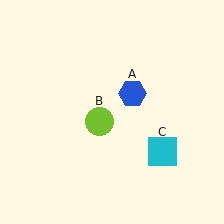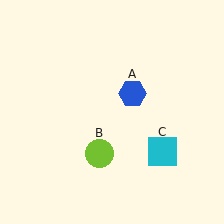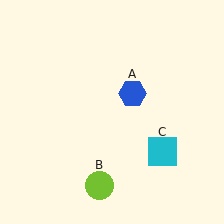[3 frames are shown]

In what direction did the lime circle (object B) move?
The lime circle (object B) moved down.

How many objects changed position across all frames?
1 object changed position: lime circle (object B).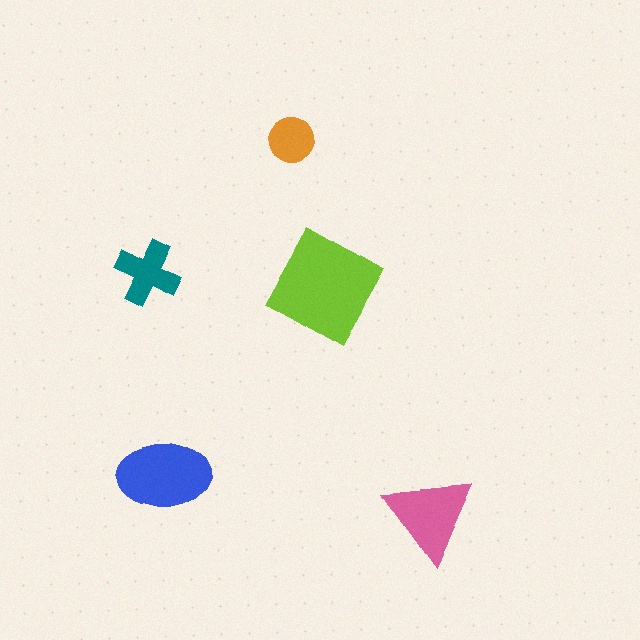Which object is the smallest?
The orange circle.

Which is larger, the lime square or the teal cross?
The lime square.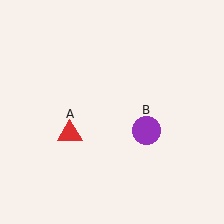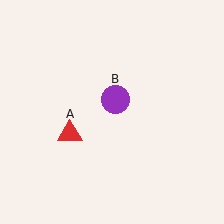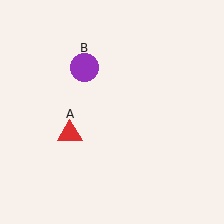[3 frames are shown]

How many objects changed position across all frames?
1 object changed position: purple circle (object B).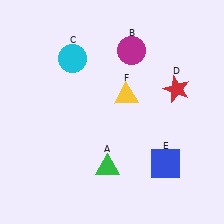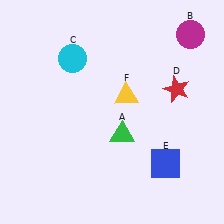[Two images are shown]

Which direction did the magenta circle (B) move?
The magenta circle (B) moved right.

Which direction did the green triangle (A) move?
The green triangle (A) moved up.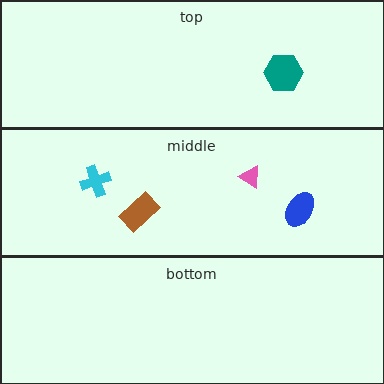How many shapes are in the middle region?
4.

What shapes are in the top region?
The teal hexagon.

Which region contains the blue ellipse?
The middle region.